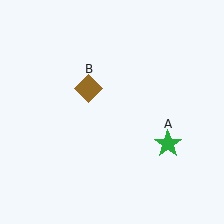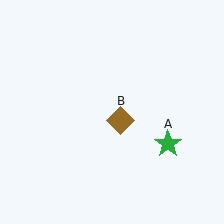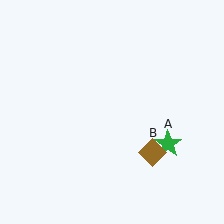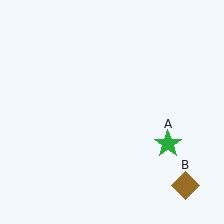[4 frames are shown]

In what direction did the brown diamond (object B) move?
The brown diamond (object B) moved down and to the right.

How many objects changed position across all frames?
1 object changed position: brown diamond (object B).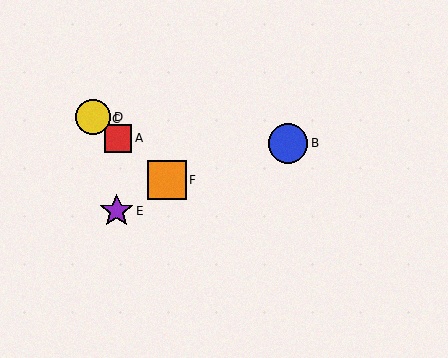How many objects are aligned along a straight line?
4 objects (A, C, D, F) are aligned along a straight line.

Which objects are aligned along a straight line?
Objects A, C, D, F are aligned along a straight line.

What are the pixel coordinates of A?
Object A is at (118, 138).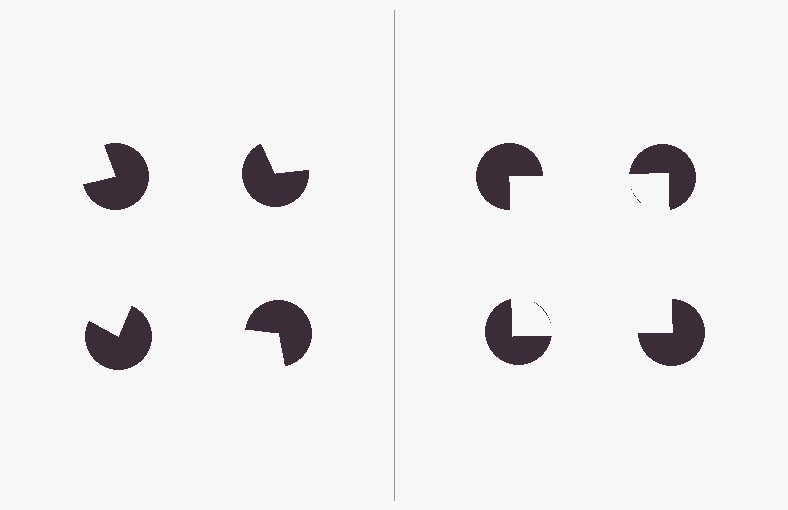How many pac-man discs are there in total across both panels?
8 — 4 on each side.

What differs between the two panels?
The pac-man discs are positioned identically on both sides; only the wedge orientations differ. On the right they align to a square; on the left they are misaligned.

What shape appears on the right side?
An illusory square.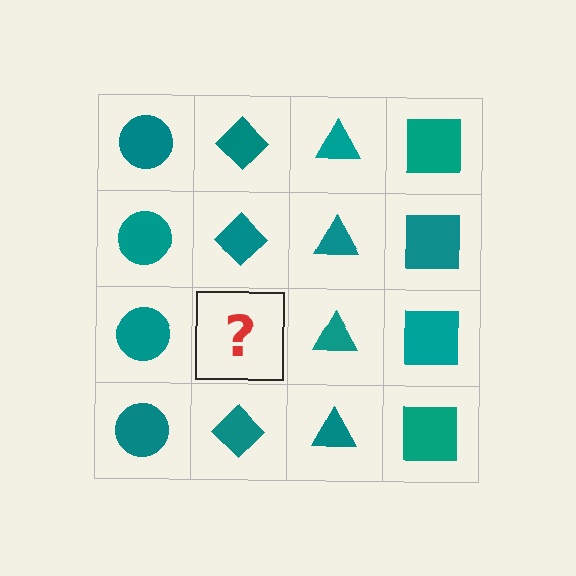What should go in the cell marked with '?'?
The missing cell should contain a teal diamond.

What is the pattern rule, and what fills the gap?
The rule is that each column has a consistent shape. The gap should be filled with a teal diamond.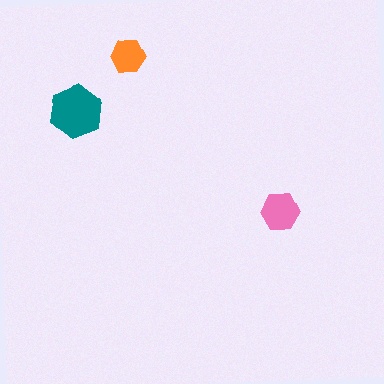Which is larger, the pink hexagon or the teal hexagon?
The teal one.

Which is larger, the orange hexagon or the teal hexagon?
The teal one.